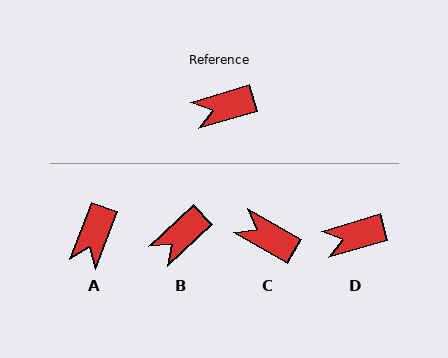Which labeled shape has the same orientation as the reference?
D.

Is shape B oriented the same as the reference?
No, it is off by about 26 degrees.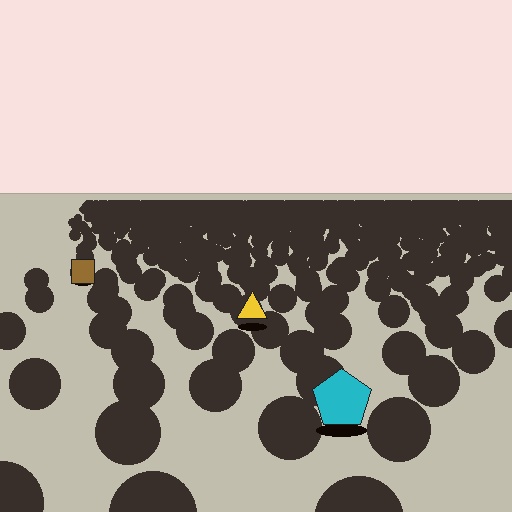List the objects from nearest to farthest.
From nearest to farthest: the cyan pentagon, the yellow triangle, the brown square.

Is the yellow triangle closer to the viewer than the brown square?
Yes. The yellow triangle is closer — you can tell from the texture gradient: the ground texture is coarser near it.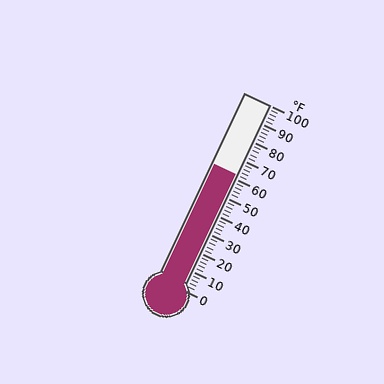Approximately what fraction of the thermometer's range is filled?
The thermometer is filled to approximately 60% of its range.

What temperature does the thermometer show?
The thermometer shows approximately 62°F.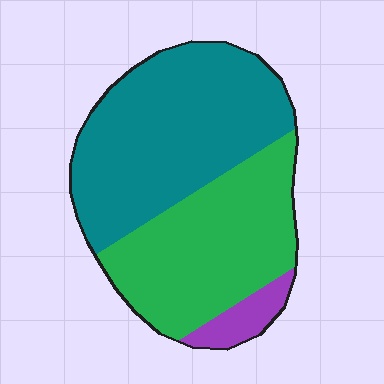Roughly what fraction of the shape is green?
Green covers 41% of the shape.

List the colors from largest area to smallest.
From largest to smallest: teal, green, purple.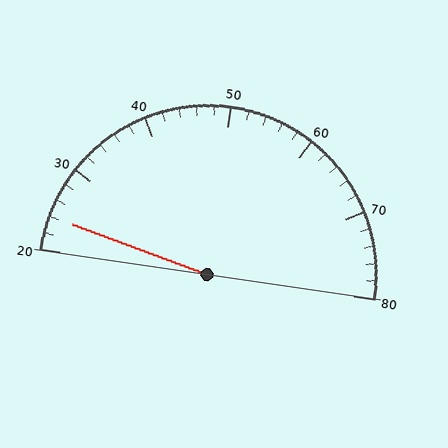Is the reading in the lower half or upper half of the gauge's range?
The reading is in the lower half of the range (20 to 80).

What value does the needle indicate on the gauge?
The needle indicates approximately 24.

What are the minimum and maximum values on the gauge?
The gauge ranges from 20 to 80.